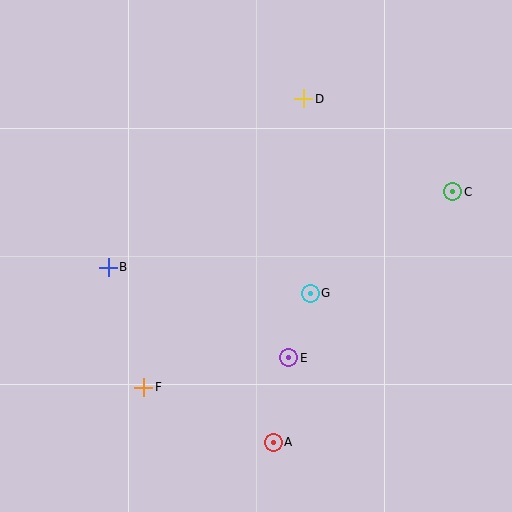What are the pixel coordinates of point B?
Point B is at (108, 267).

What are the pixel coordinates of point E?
Point E is at (289, 358).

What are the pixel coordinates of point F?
Point F is at (144, 387).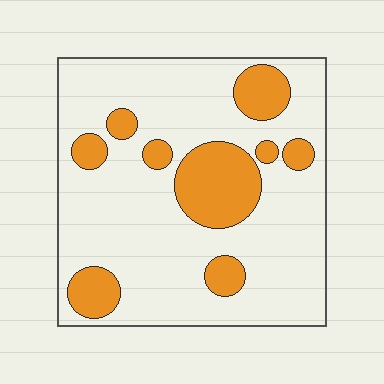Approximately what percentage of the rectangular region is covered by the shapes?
Approximately 20%.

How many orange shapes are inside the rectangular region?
9.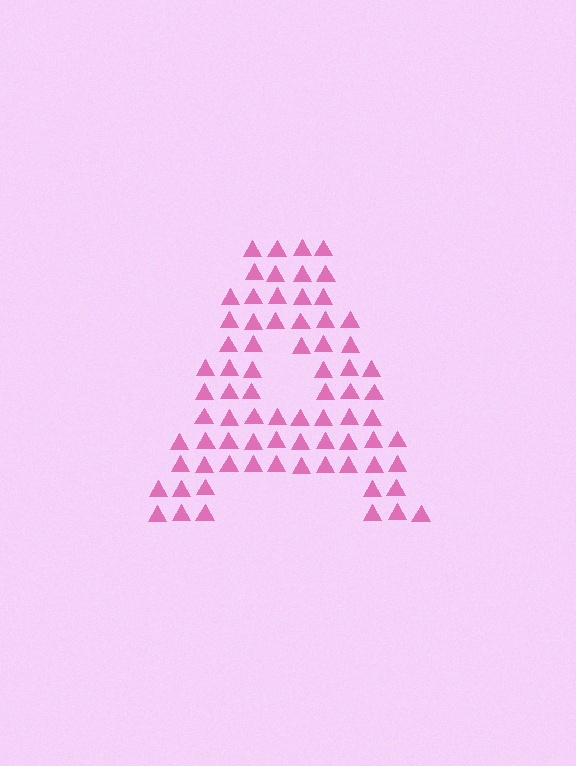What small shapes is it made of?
It is made of small triangles.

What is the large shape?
The large shape is the letter A.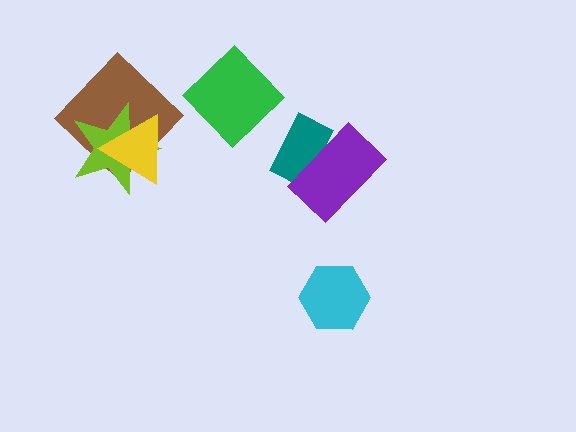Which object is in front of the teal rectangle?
The purple rectangle is in front of the teal rectangle.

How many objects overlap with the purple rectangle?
1 object overlaps with the purple rectangle.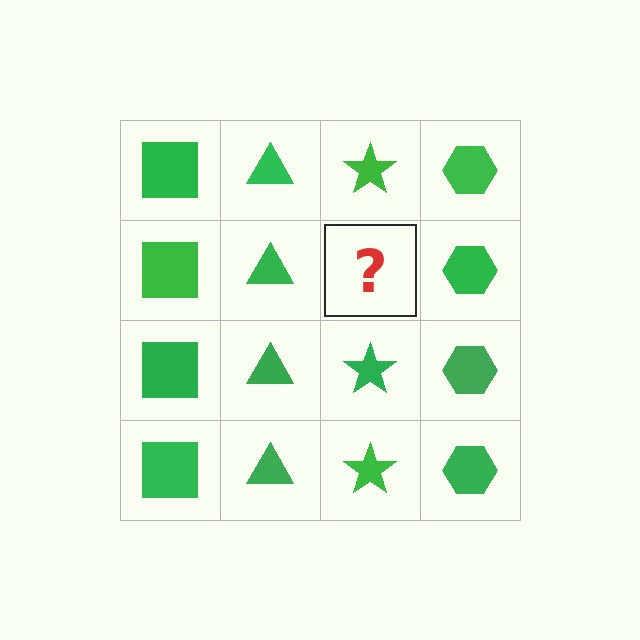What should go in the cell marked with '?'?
The missing cell should contain a green star.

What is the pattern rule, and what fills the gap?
The rule is that each column has a consistent shape. The gap should be filled with a green star.